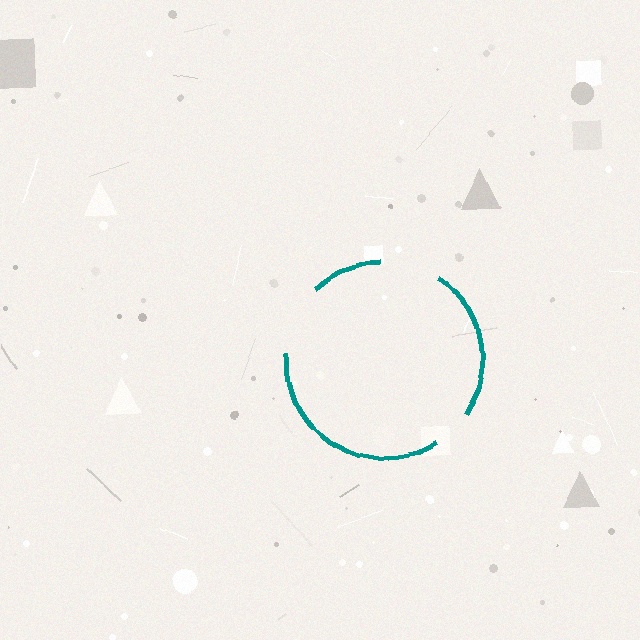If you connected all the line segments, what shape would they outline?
They would outline a circle.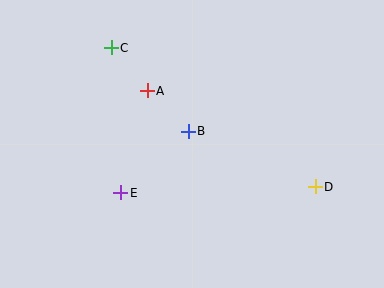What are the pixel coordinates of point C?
Point C is at (111, 48).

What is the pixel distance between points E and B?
The distance between E and B is 91 pixels.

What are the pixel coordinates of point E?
Point E is at (121, 193).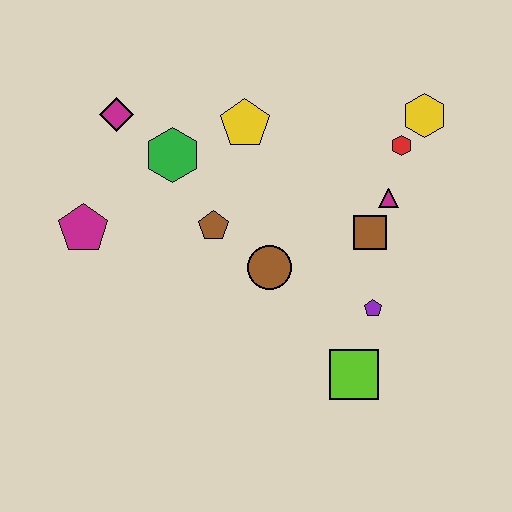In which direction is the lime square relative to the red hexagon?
The lime square is below the red hexagon.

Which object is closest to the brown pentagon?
The brown circle is closest to the brown pentagon.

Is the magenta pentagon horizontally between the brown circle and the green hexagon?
No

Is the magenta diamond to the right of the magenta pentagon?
Yes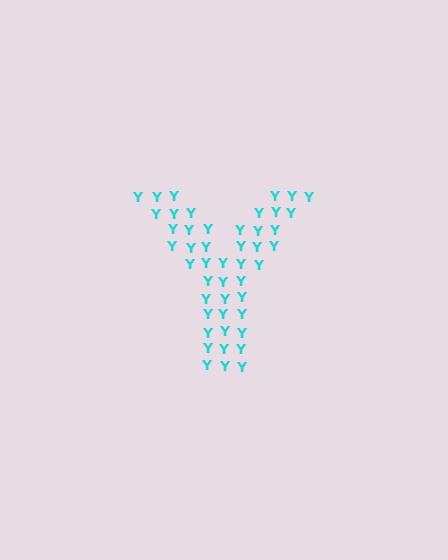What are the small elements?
The small elements are letter Y's.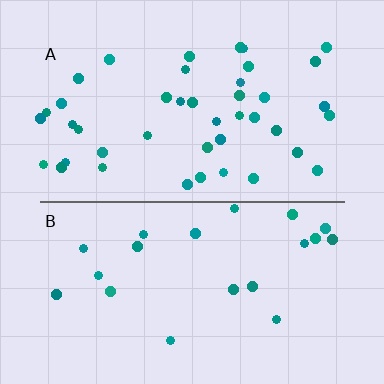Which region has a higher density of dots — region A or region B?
A (the top).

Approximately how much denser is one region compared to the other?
Approximately 2.1× — region A over region B.